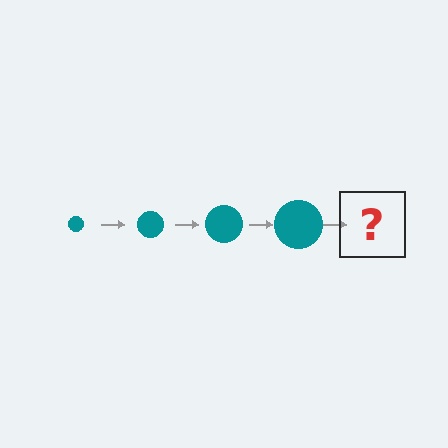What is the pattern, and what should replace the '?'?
The pattern is that the circle gets progressively larger each step. The '?' should be a teal circle, larger than the previous one.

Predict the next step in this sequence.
The next step is a teal circle, larger than the previous one.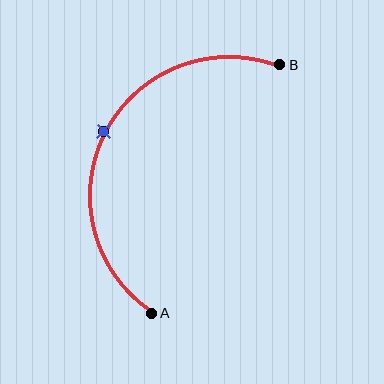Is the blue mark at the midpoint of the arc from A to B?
Yes. The blue mark lies on the arc at equal arc-length from both A and B — it is the arc midpoint.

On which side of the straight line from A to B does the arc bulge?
The arc bulges to the left of the straight line connecting A and B.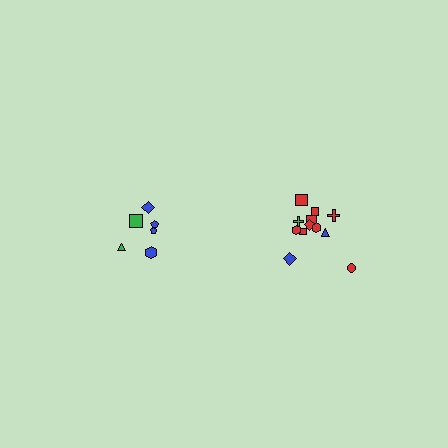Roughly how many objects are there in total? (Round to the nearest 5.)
Roughly 20 objects in total.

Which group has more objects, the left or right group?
The right group.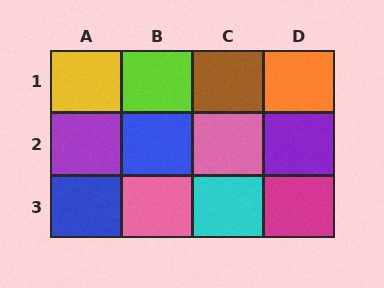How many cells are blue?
2 cells are blue.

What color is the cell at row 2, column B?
Blue.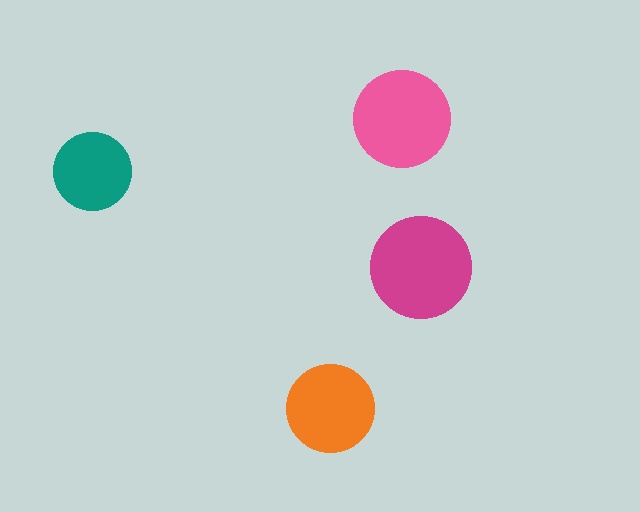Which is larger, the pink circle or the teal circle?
The pink one.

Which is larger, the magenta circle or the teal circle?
The magenta one.